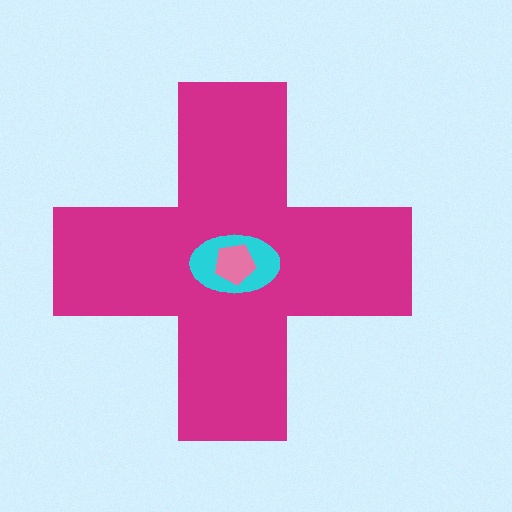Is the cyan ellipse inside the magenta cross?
Yes.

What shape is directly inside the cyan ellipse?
The pink pentagon.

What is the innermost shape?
The pink pentagon.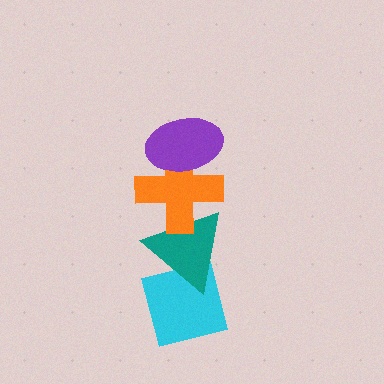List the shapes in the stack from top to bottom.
From top to bottom: the purple ellipse, the orange cross, the teal triangle, the cyan square.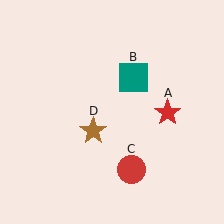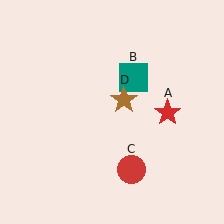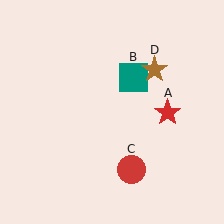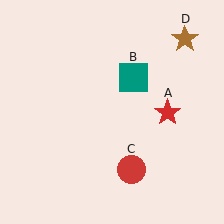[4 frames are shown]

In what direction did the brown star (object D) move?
The brown star (object D) moved up and to the right.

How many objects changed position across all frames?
1 object changed position: brown star (object D).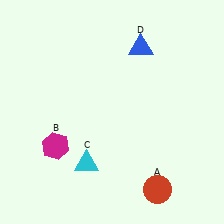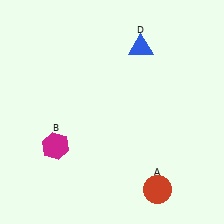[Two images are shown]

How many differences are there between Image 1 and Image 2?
There is 1 difference between the two images.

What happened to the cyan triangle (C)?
The cyan triangle (C) was removed in Image 2. It was in the bottom-left area of Image 1.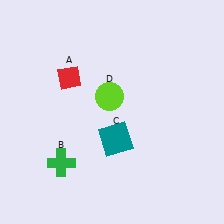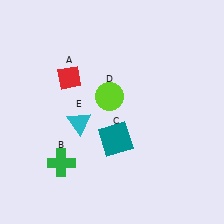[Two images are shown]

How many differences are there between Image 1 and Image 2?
There is 1 difference between the two images.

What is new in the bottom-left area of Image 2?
A cyan triangle (E) was added in the bottom-left area of Image 2.